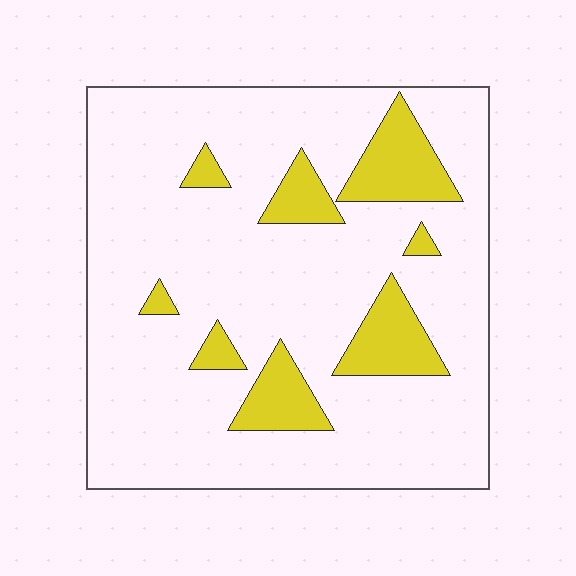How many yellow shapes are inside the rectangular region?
8.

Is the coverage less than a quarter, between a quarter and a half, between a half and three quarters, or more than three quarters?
Less than a quarter.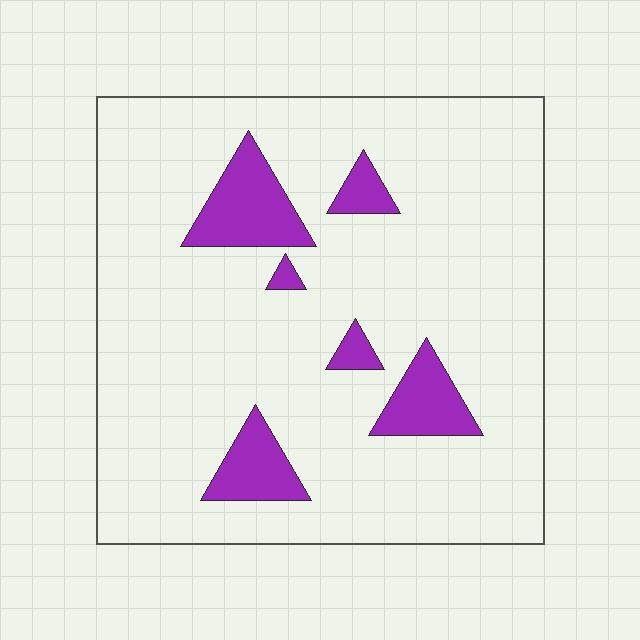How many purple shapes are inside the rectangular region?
6.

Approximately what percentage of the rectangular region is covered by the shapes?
Approximately 10%.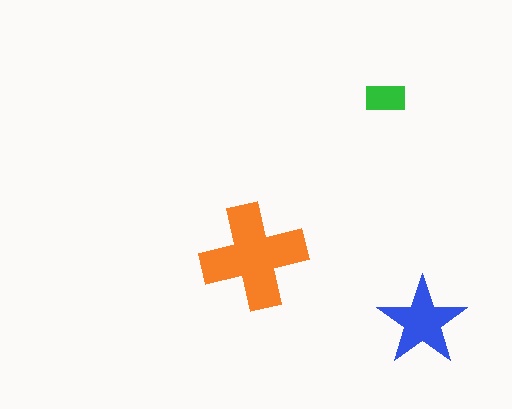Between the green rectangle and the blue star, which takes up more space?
The blue star.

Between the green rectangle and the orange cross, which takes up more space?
The orange cross.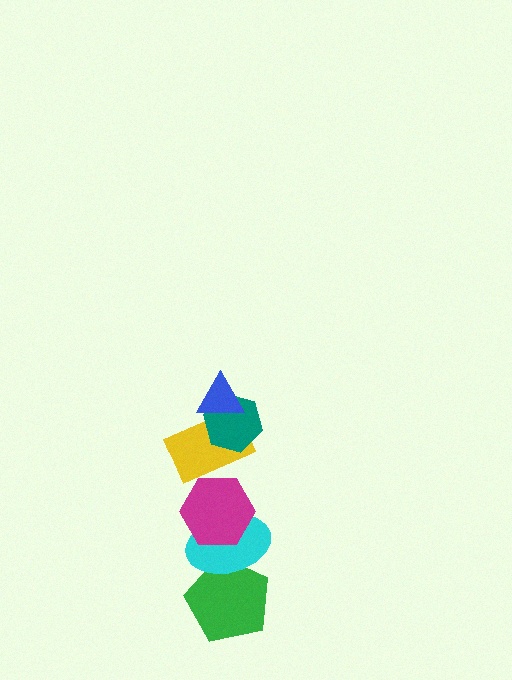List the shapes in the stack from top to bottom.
From top to bottom: the blue triangle, the teal hexagon, the yellow rectangle, the magenta hexagon, the cyan ellipse, the green pentagon.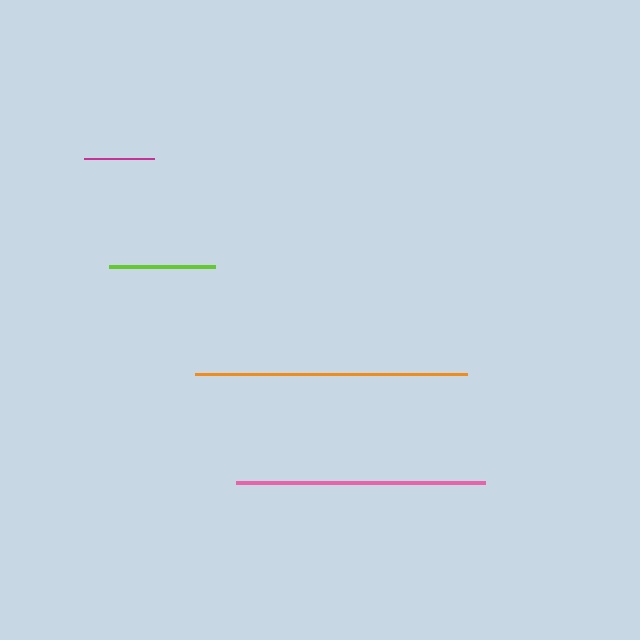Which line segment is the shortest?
The magenta line is the shortest at approximately 70 pixels.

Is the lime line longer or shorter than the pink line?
The pink line is longer than the lime line.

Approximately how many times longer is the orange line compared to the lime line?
The orange line is approximately 2.6 times the length of the lime line.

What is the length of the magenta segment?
The magenta segment is approximately 70 pixels long.